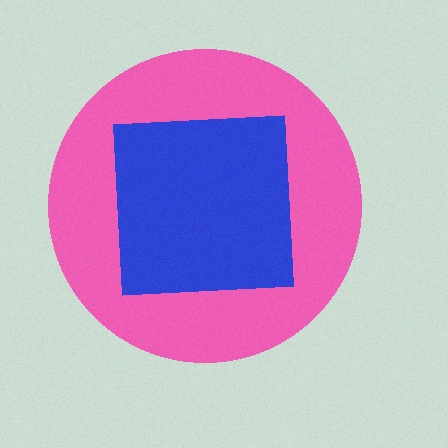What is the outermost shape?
The pink circle.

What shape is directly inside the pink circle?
The blue square.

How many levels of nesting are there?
2.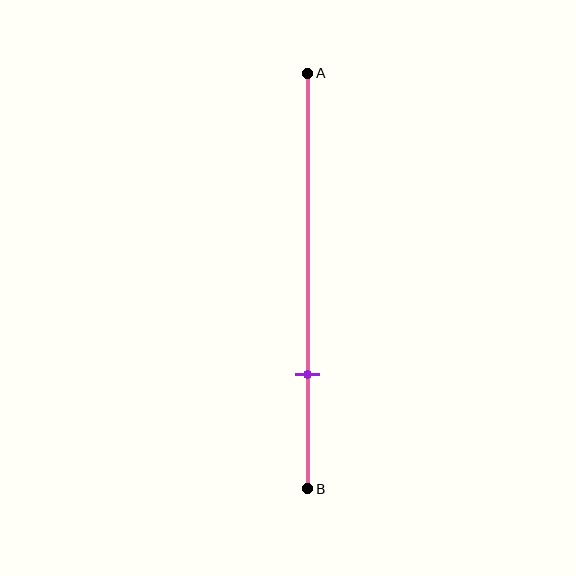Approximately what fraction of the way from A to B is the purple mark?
The purple mark is approximately 75% of the way from A to B.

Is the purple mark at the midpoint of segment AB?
No, the mark is at about 75% from A, not at the 50% midpoint.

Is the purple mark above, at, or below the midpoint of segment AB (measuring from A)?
The purple mark is below the midpoint of segment AB.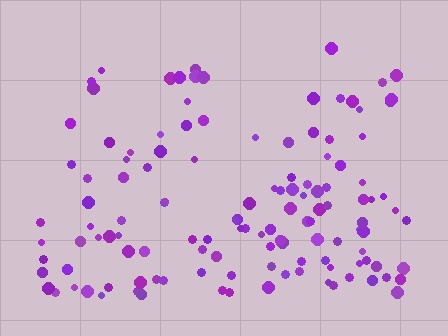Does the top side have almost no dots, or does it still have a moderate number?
Still a moderate number, just noticeably fewer than the bottom.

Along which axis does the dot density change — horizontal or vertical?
Vertical.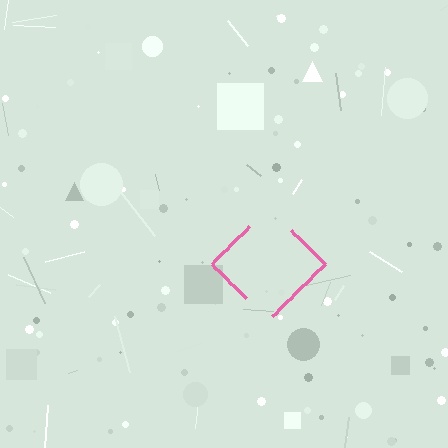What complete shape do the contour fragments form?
The contour fragments form a diamond.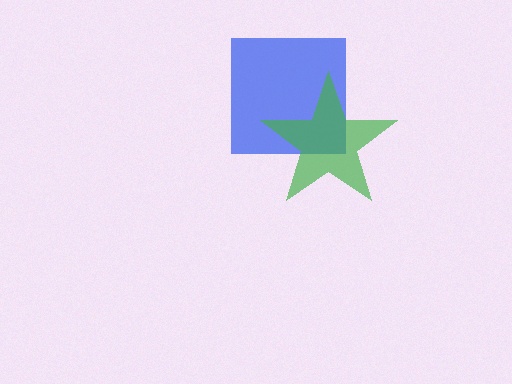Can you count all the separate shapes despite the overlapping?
Yes, there are 2 separate shapes.